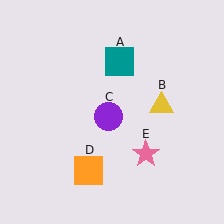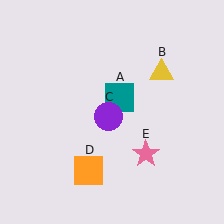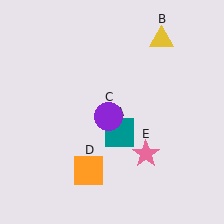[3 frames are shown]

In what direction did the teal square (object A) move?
The teal square (object A) moved down.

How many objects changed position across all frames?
2 objects changed position: teal square (object A), yellow triangle (object B).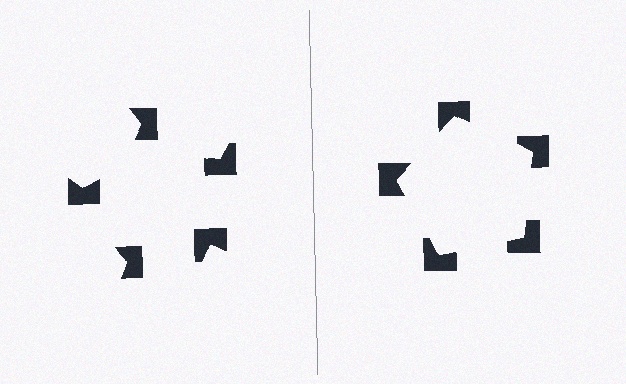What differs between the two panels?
The notched squares are positioned identically on both sides; only the wedge orientations differ. On the right they align to a pentagon; on the left they are misaligned.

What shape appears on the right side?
An illusory pentagon.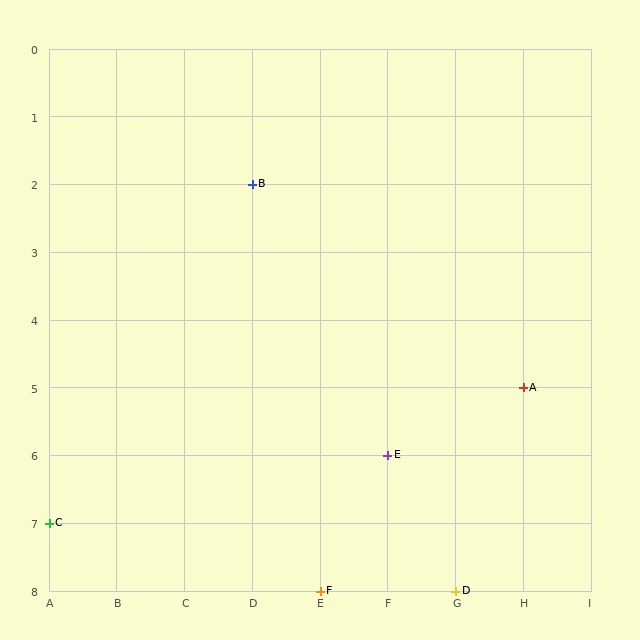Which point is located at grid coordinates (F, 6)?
Point E is at (F, 6).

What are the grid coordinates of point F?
Point F is at grid coordinates (E, 8).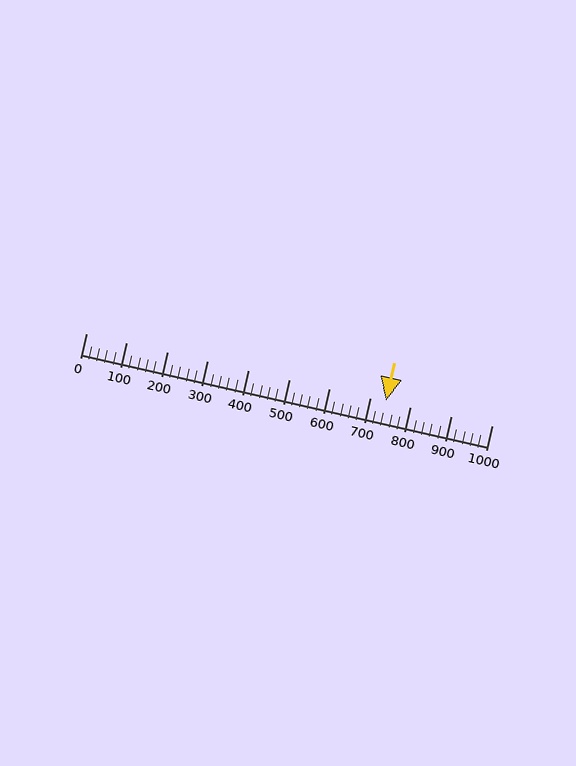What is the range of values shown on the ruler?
The ruler shows values from 0 to 1000.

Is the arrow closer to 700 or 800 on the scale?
The arrow is closer to 700.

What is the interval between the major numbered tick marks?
The major tick marks are spaced 100 units apart.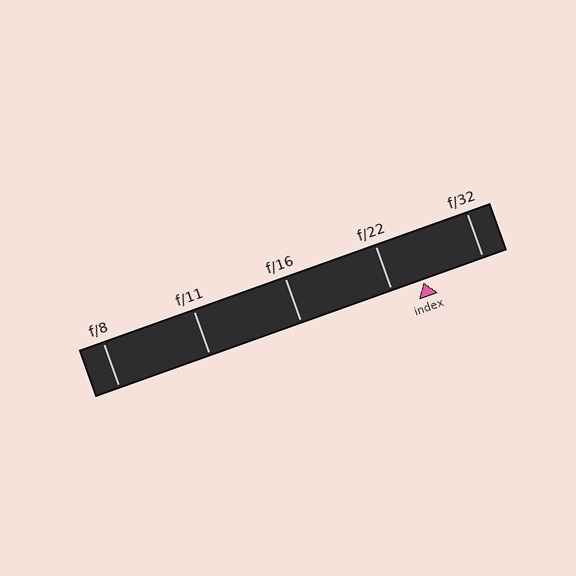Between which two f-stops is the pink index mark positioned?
The index mark is between f/22 and f/32.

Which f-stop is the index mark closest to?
The index mark is closest to f/22.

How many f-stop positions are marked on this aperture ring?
There are 5 f-stop positions marked.